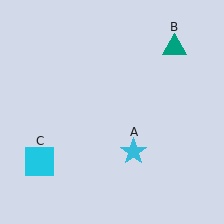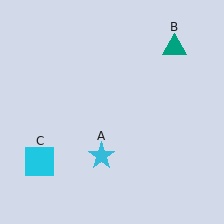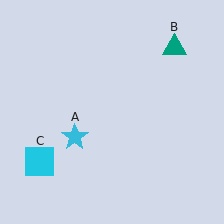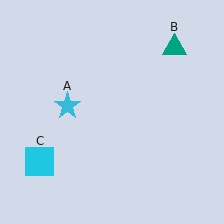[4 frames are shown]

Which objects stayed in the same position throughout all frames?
Teal triangle (object B) and cyan square (object C) remained stationary.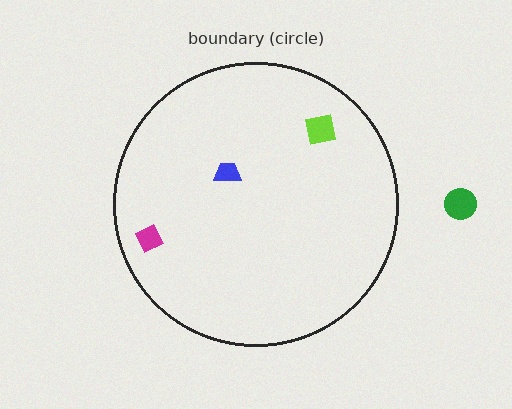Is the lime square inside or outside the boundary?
Inside.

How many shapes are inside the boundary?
3 inside, 1 outside.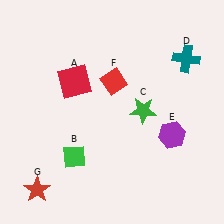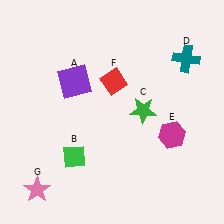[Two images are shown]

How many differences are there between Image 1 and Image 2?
There are 3 differences between the two images.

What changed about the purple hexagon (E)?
In Image 1, E is purple. In Image 2, it changed to magenta.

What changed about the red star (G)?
In Image 1, G is red. In Image 2, it changed to pink.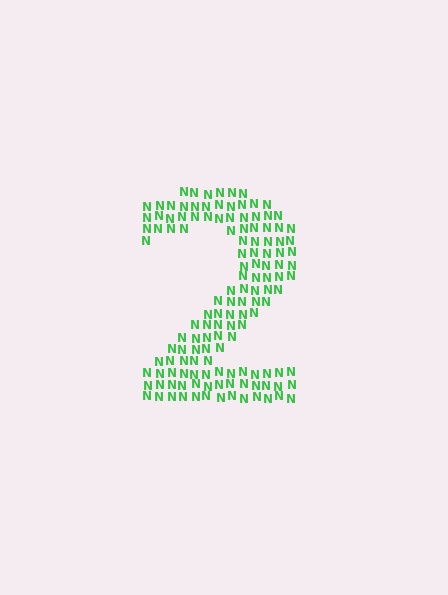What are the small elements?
The small elements are letter N's.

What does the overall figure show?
The overall figure shows the digit 2.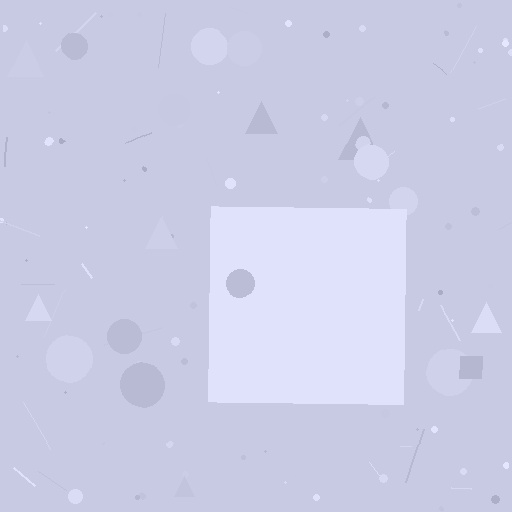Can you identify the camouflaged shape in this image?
The camouflaged shape is a square.